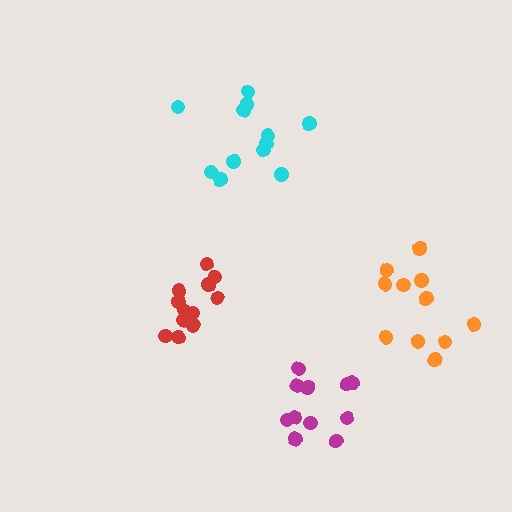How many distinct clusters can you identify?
There are 4 distinct clusters.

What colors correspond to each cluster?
The clusters are colored: red, magenta, orange, cyan.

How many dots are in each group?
Group 1: 12 dots, Group 2: 11 dots, Group 3: 11 dots, Group 4: 12 dots (46 total).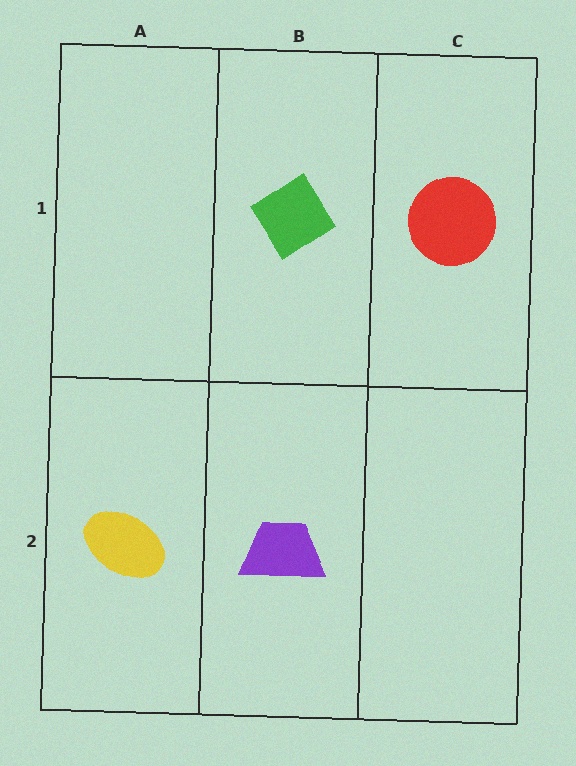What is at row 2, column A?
A yellow ellipse.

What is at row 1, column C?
A red circle.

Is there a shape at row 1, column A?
No, that cell is empty.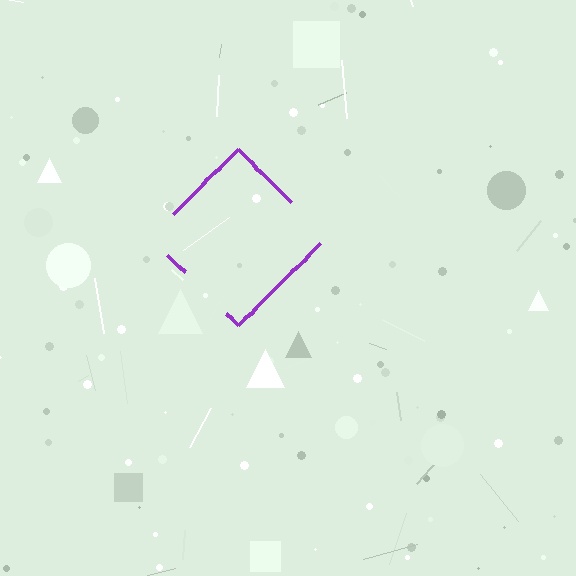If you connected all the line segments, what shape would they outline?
They would outline a diamond.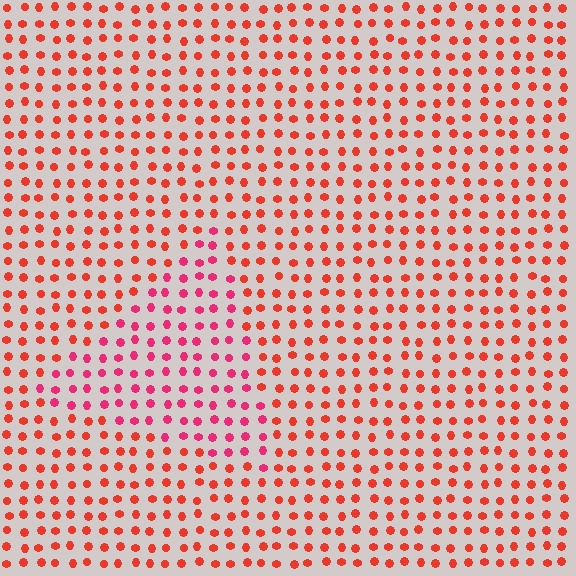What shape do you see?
I see a triangle.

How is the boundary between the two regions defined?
The boundary is defined purely by a slight shift in hue (about 29 degrees). Spacing, size, and orientation are identical on both sides.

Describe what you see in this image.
The image is filled with small red elements in a uniform arrangement. A triangle-shaped region is visible where the elements are tinted to a slightly different hue, forming a subtle color boundary.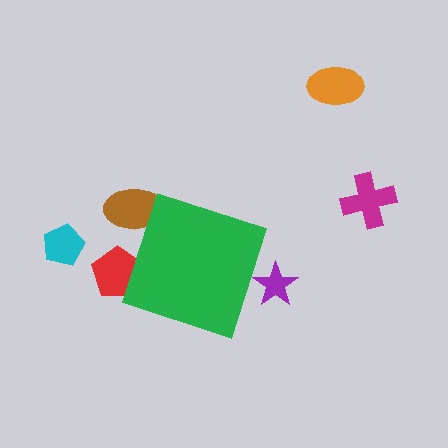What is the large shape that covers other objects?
A green diamond.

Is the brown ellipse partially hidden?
Yes, the brown ellipse is partially hidden behind the green diamond.